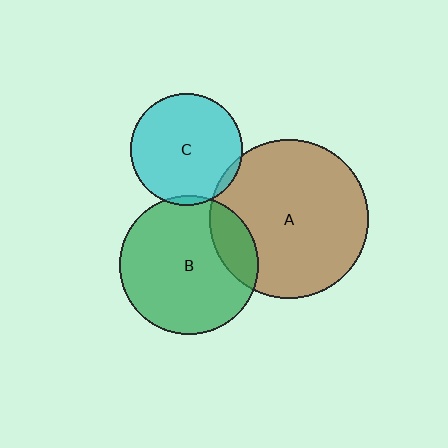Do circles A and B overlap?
Yes.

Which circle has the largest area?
Circle A (brown).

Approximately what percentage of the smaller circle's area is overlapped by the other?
Approximately 20%.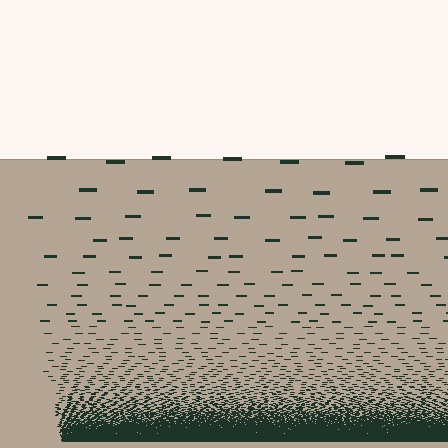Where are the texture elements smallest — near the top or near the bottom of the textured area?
Near the bottom.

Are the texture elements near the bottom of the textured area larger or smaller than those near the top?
Smaller. The gradient is inverted — elements near the bottom are smaller and denser.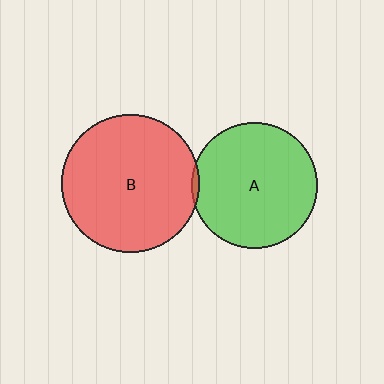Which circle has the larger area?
Circle B (red).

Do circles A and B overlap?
Yes.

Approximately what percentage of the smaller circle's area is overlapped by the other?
Approximately 5%.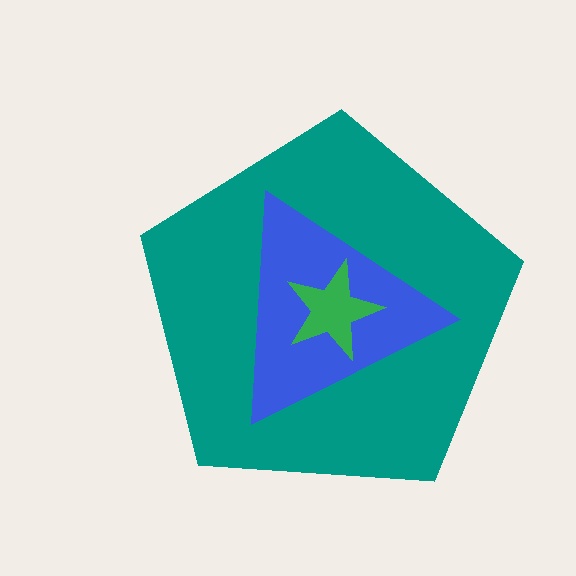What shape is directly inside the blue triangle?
The green star.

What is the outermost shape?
The teal pentagon.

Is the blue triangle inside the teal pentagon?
Yes.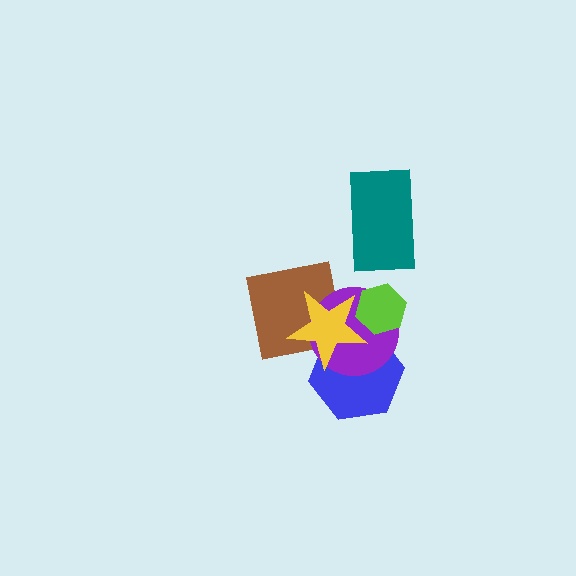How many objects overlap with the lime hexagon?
2 objects overlap with the lime hexagon.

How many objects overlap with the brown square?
2 objects overlap with the brown square.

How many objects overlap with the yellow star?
4 objects overlap with the yellow star.